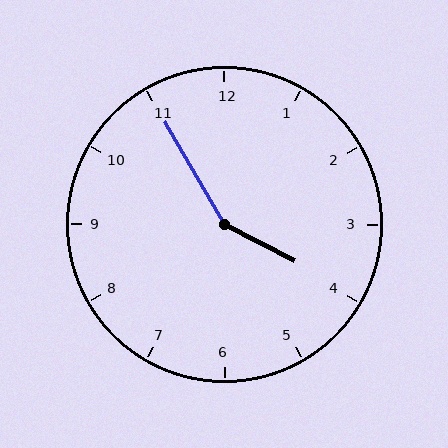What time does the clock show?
3:55.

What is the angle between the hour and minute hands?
Approximately 148 degrees.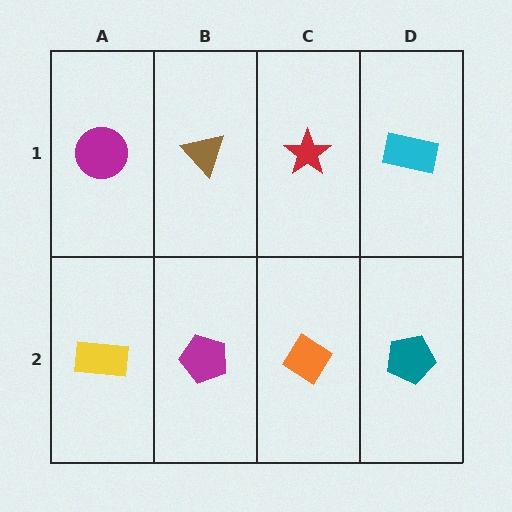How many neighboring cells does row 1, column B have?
3.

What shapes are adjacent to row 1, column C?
An orange diamond (row 2, column C), a brown triangle (row 1, column B), a cyan rectangle (row 1, column D).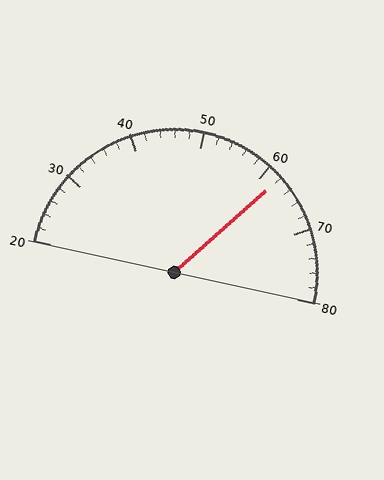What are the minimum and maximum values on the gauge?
The gauge ranges from 20 to 80.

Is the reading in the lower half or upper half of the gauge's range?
The reading is in the upper half of the range (20 to 80).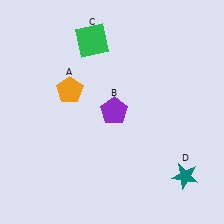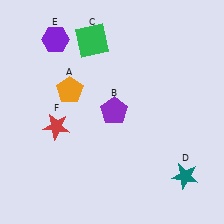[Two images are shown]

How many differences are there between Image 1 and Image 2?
There are 2 differences between the two images.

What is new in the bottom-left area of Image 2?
A red star (F) was added in the bottom-left area of Image 2.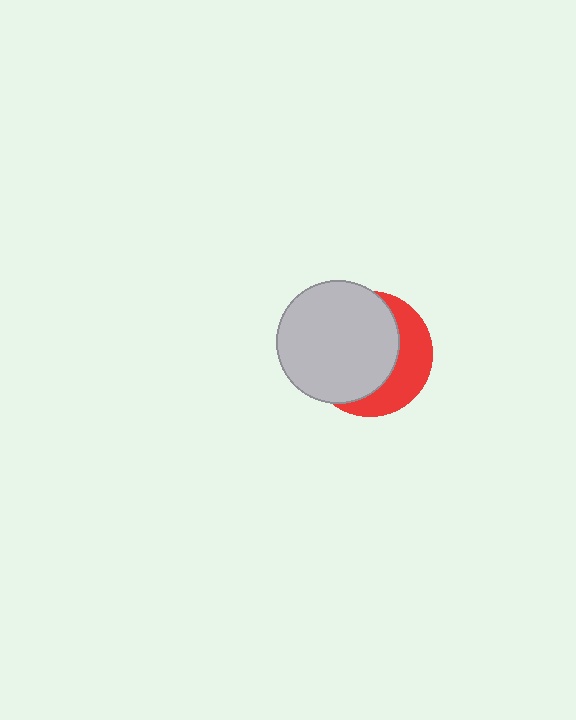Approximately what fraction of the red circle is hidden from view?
Roughly 64% of the red circle is hidden behind the light gray circle.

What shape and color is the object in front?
The object in front is a light gray circle.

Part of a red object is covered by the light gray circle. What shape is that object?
It is a circle.